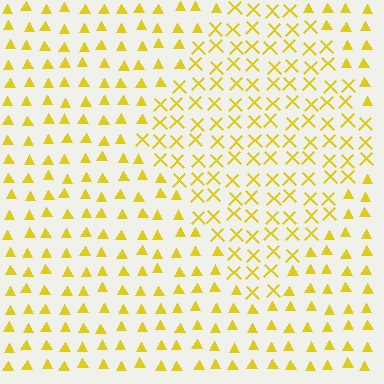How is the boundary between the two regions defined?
The boundary is defined by a change in element shape: X marks inside vs. triangles outside. All elements share the same color and spacing.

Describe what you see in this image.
The image is filled with small yellow elements arranged in a uniform grid. A diamond-shaped region contains X marks, while the surrounding area contains triangles. The boundary is defined purely by the change in element shape.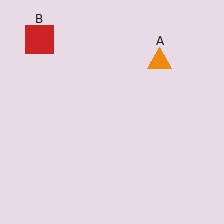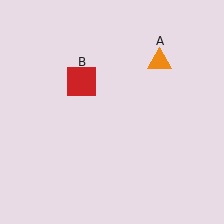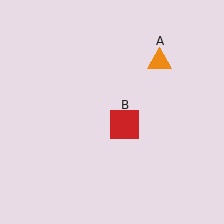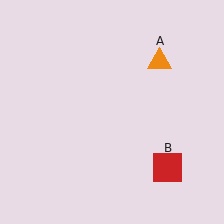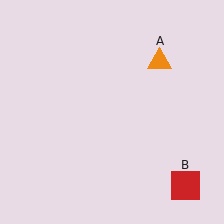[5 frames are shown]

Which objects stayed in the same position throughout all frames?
Orange triangle (object A) remained stationary.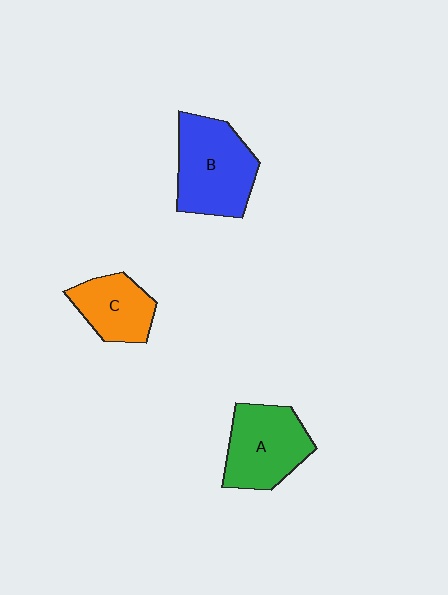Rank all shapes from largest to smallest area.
From largest to smallest: B (blue), A (green), C (orange).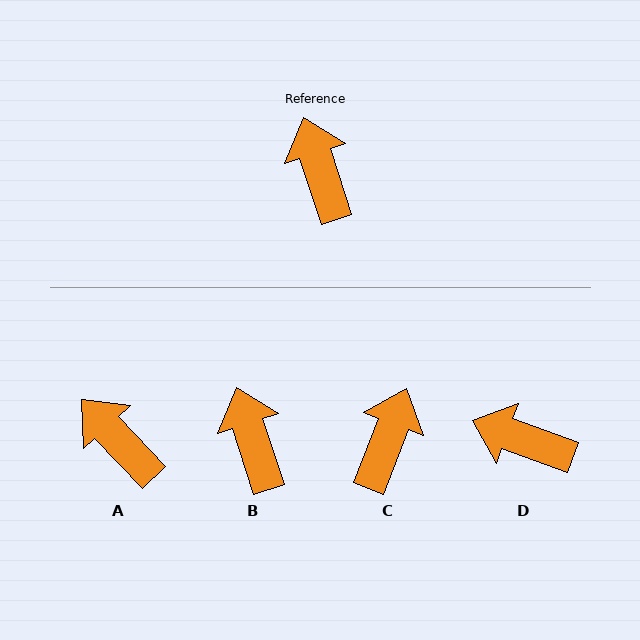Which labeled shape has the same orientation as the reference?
B.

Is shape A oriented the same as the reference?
No, it is off by about 25 degrees.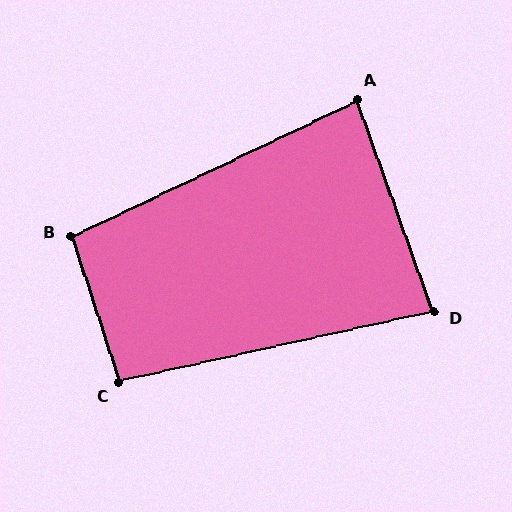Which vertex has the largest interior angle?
B, at approximately 97 degrees.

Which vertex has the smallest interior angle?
D, at approximately 83 degrees.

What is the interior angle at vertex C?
Approximately 96 degrees (obtuse).